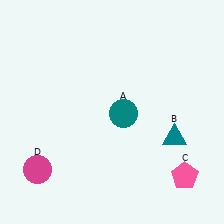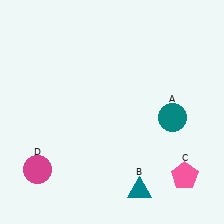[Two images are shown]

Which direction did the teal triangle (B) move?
The teal triangle (B) moved down.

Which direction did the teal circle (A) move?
The teal circle (A) moved right.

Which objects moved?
The objects that moved are: the teal circle (A), the teal triangle (B).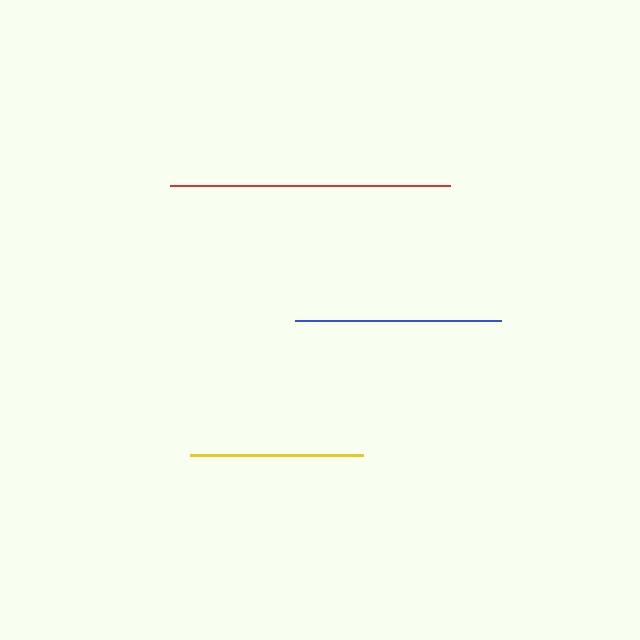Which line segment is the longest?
The red line is the longest at approximately 280 pixels.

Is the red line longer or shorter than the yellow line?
The red line is longer than the yellow line.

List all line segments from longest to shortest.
From longest to shortest: red, blue, yellow.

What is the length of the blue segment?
The blue segment is approximately 206 pixels long.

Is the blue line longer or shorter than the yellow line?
The blue line is longer than the yellow line.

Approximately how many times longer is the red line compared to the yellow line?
The red line is approximately 1.6 times the length of the yellow line.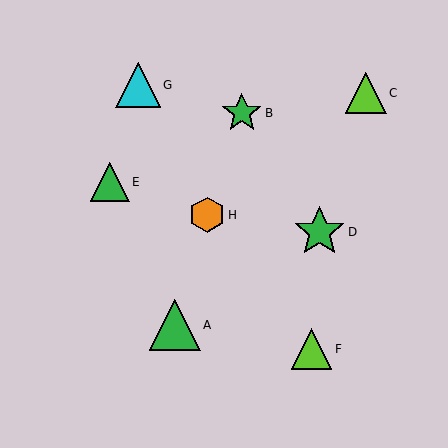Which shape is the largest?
The green triangle (labeled A) is the largest.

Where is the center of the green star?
The center of the green star is at (320, 232).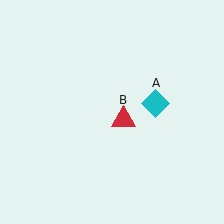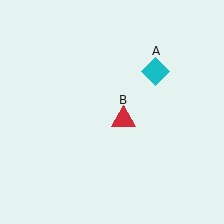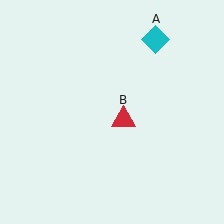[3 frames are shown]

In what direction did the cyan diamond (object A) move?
The cyan diamond (object A) moved up.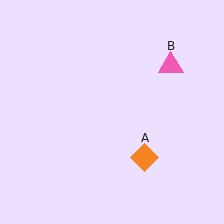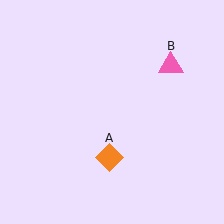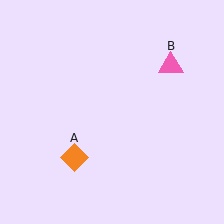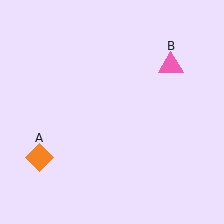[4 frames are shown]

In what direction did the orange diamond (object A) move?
The orange diamond (object A) moved left.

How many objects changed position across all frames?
1 object changed position: orange diamond (object A).